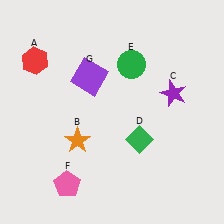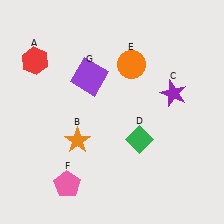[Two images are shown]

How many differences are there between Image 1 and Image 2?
There is 1 difference between the two images.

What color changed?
The circle (E) changed from green in Image 1 to orange in Image 2.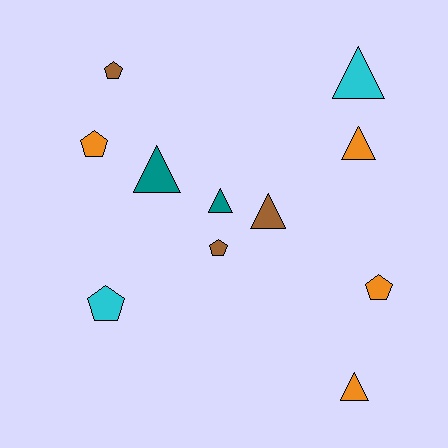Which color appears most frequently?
Orange, with 4 objects.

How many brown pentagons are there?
There are 2 brown pentagons.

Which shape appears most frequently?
Triangle, with 6 objects.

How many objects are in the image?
There are 11 objects.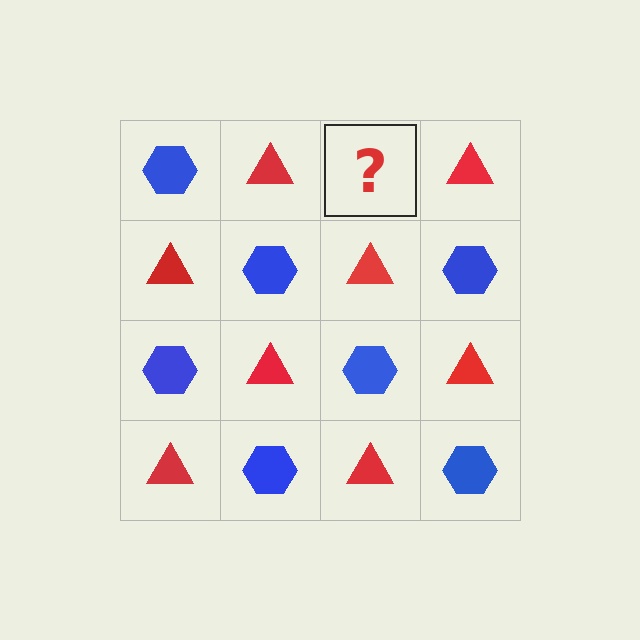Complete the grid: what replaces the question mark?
The question mark should be replaced with a blue hexagon.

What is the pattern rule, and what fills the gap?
The rule is that it alternates blue hexagon and red triangle in a checkerboard pattern. The gap should be filled with a blue hexagon.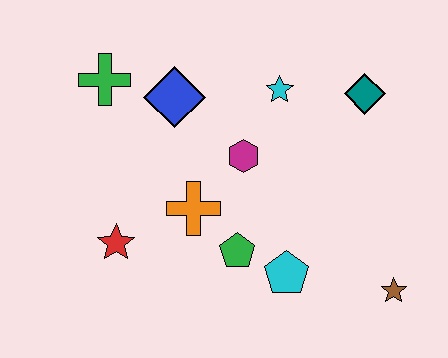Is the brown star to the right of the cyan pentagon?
Yes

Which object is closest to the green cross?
The blue diamond is closest to the green cross.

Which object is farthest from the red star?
The teal diamond is farthest from the red star.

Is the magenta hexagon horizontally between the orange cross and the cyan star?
Yes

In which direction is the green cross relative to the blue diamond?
The green cross is to the left of the blue diamond.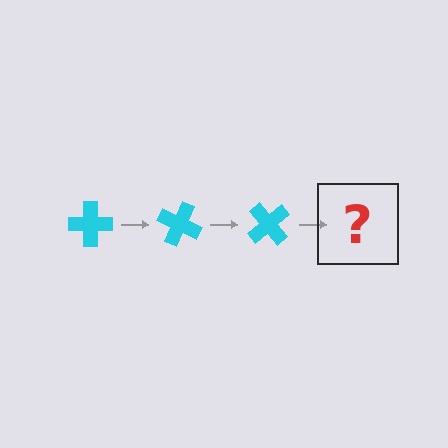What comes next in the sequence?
The next element should be a cyan cross rotated 75 degrees.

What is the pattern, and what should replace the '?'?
The pattern is that the cross rotates 25 degrees each step. The '?' should be a cyan cross rotated 75 degrees.